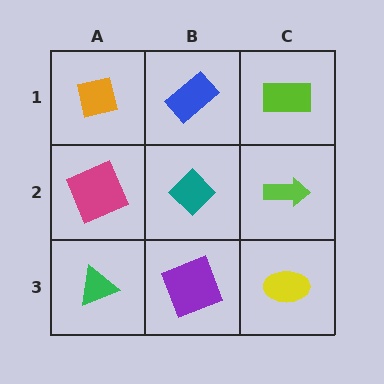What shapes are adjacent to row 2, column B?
A blue rectangle (row 1, column B), a purple square (row 3, column B), a magenta square (row 2, column A), a lime arrow (row 2, column C).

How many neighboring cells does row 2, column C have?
3.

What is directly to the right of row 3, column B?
A yellow ellipse.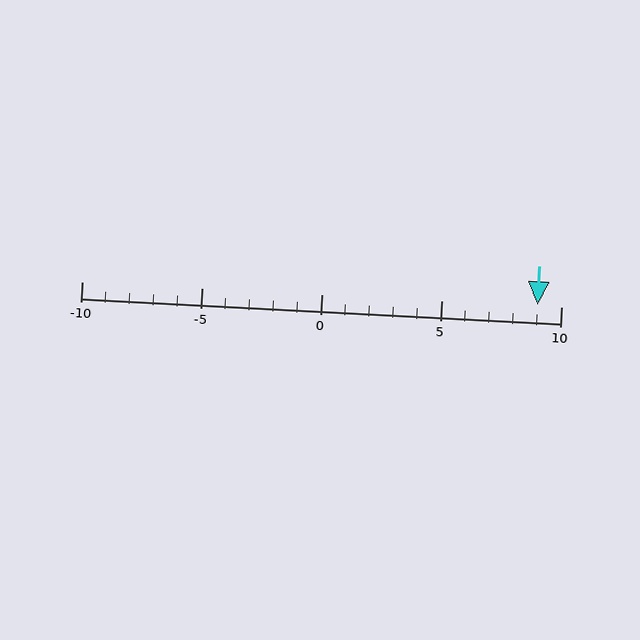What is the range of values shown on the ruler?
The ruler shows values from -10 to 10.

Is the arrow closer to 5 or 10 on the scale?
The arrow is closer to 10.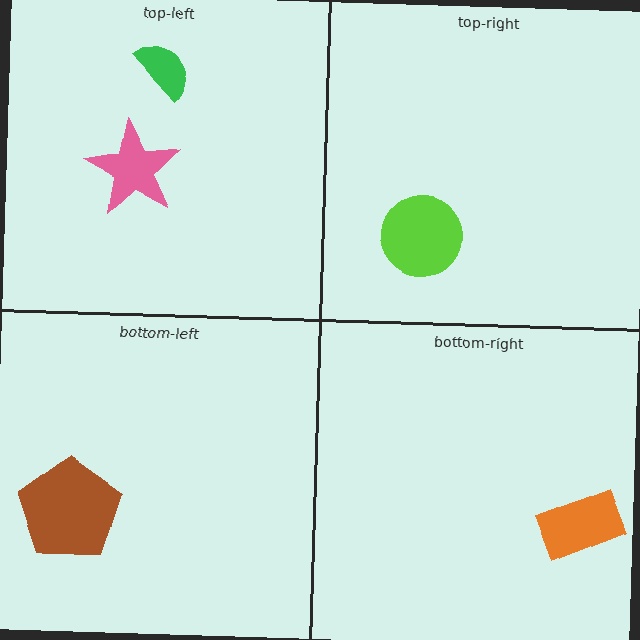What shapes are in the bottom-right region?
The orange rectangle.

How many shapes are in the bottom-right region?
1.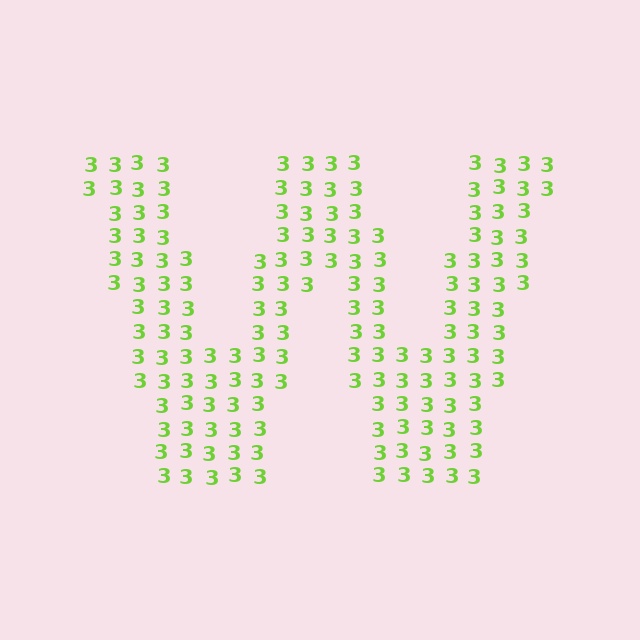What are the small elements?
The small elements are digit 3's.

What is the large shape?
The large shape is the letter W.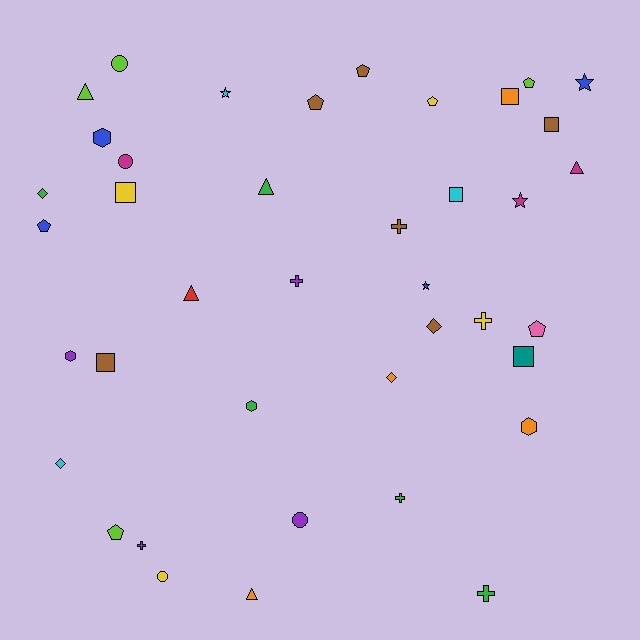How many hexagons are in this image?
There are 4 hexagons.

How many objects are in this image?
There are 40 objects.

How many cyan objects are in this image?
There are 3 cyan objects.